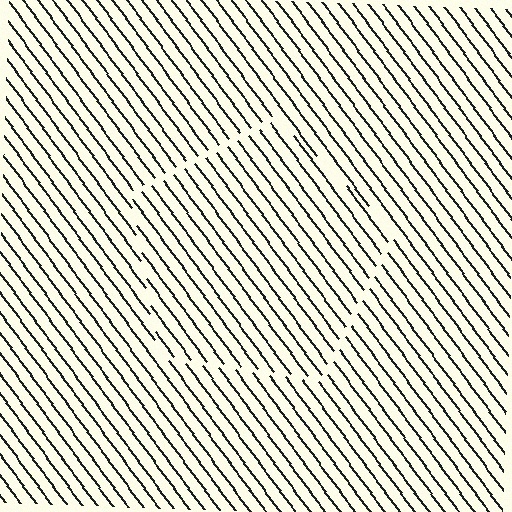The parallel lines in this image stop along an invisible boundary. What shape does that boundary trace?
An illusory pentagon. The interior of the shape contains the same grating, shifted by half a period — the contour is defined by the phase discontinuity where line-ends from the inner and outer gratings abut.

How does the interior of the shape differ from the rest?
The interior of the shape contains the same grating, shifted by half a period — the contour is defined by the phase discontinuity where line-ends from the inner and outer gratings abut.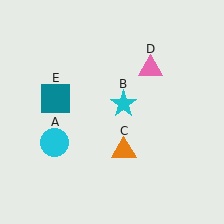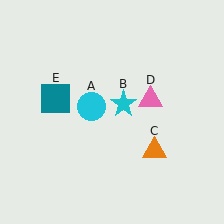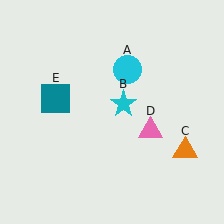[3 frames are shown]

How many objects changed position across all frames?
3 objects changed position: cyan circle (object A), orange triangle (object C), pink triangle (object D).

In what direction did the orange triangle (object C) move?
The orange triangle (object C) moved right.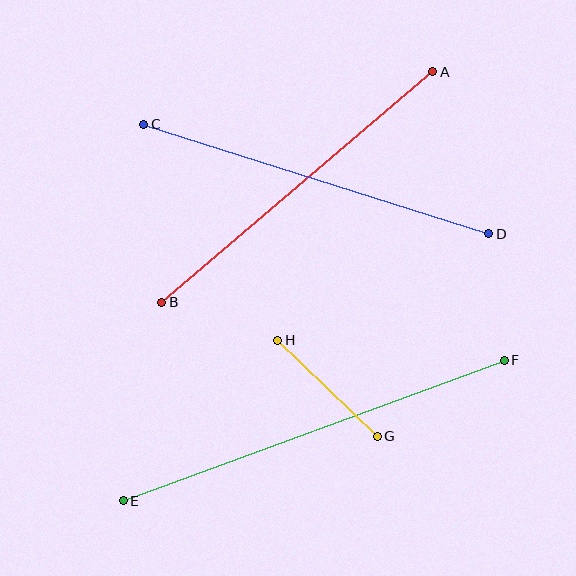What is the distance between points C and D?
The distance is approximately 362 pixels.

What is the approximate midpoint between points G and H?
The midpoint is at approximately (328, 388) pixels.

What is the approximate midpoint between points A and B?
The midpoint is at approximately (297, 187) pixels.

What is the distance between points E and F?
The distance is approximately 406 pixels.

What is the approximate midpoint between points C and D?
The midpoint is at approximately (316, 179) pixels.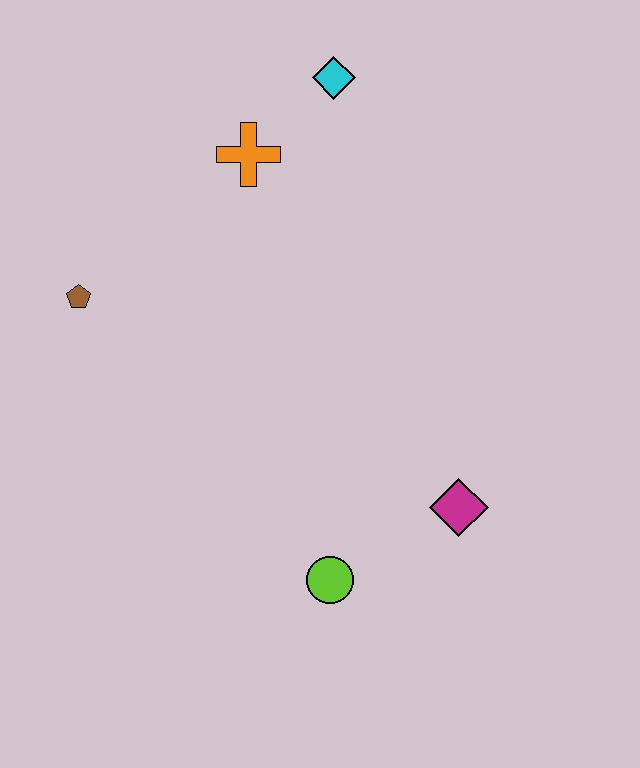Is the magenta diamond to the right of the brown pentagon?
Yes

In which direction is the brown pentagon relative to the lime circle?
The brown pentagon is above the lime circle.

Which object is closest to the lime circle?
The magenta diamond is closest to the lime circle.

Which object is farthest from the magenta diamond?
The cyan diamond is farthest from the magenta diamond.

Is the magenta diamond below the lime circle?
No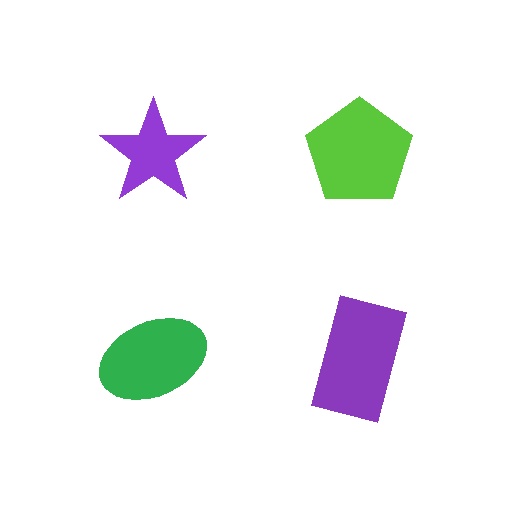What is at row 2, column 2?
A purple rectangle.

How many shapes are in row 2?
2 shapes.